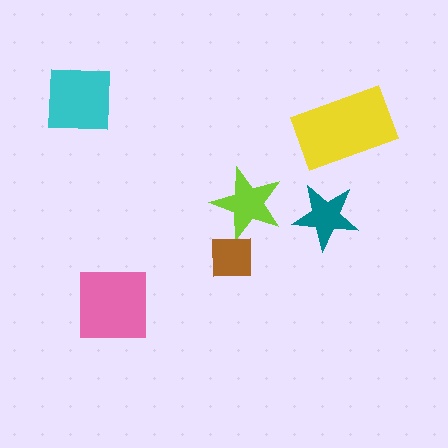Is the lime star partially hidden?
Yes, it is partially covered by another shape.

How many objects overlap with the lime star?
1 object overlaps with the lime star.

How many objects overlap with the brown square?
1 object overlaps with the brown square.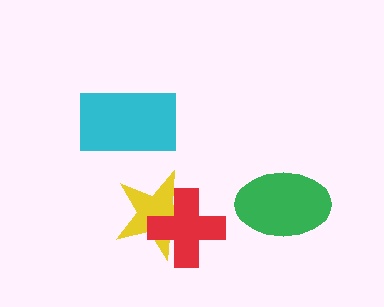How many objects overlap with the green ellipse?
0 objects overlap with the green ellipse.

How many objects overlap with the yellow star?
1 object overlaps with the yellow star.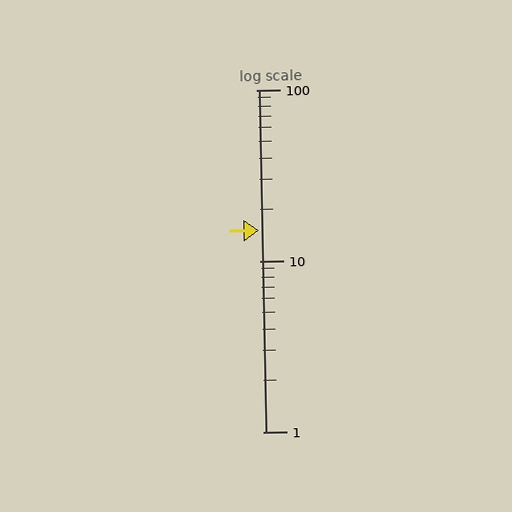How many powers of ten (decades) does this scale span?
The scale spans 2 decades, from 1 to 100.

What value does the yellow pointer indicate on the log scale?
The pointer indicates approximately 15.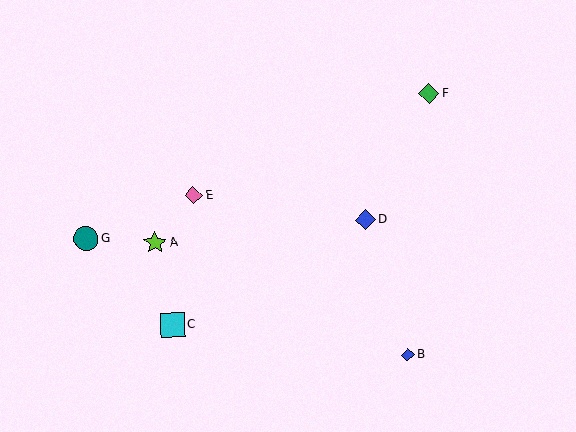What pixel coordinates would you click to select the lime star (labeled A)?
Click at (155, 242) to select the lime star A.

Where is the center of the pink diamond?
The center of the pink diamond is at (193, 195).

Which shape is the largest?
The teal circle (labeled G) is the largest.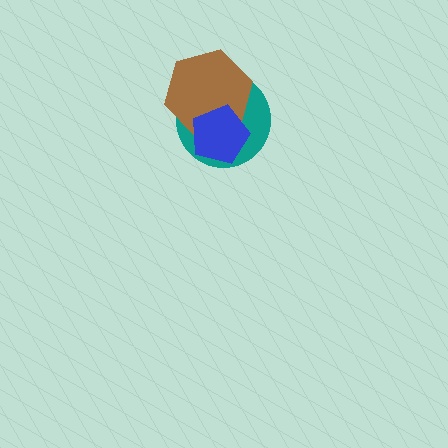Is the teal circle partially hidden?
Yes, it is partially covered by another shape.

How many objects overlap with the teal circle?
2 objects overlap with the teal circle.